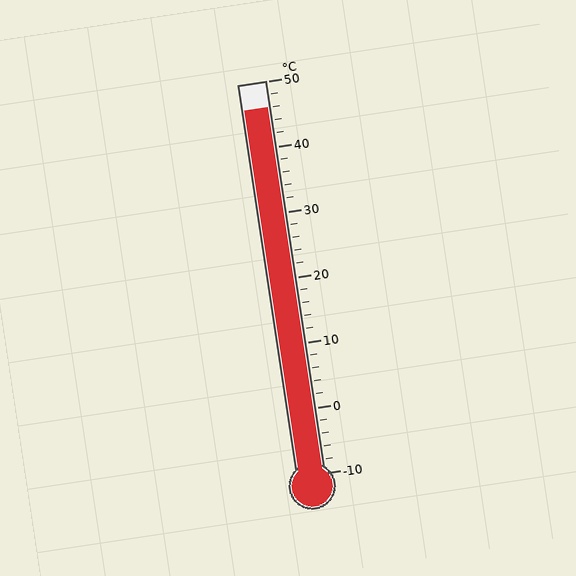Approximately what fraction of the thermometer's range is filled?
The thermometer is filled to approximately 95% of its range.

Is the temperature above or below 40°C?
The temperature is above 40°C.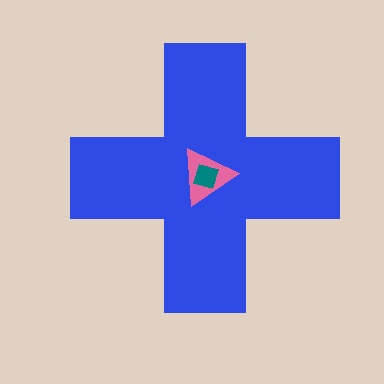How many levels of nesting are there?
3.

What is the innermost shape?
The teal diamond.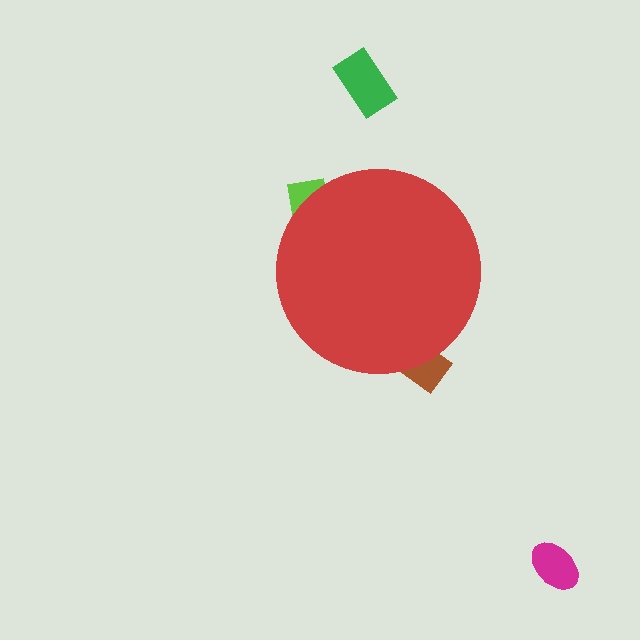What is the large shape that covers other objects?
A red circle.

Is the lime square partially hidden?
Yes, the lime square is partially hidden behind the red circle.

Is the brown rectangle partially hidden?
Yes, the brown rectangle is partially hidden behind the red circle.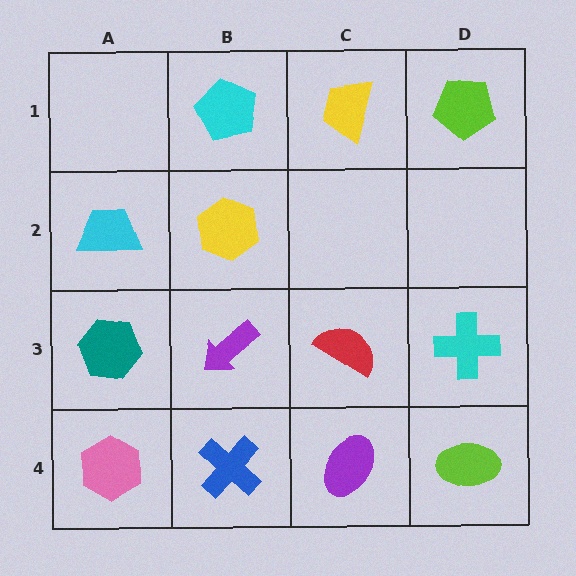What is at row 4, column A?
A pink hexagon.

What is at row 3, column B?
A purple arrow.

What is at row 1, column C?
A yellow trapezoid.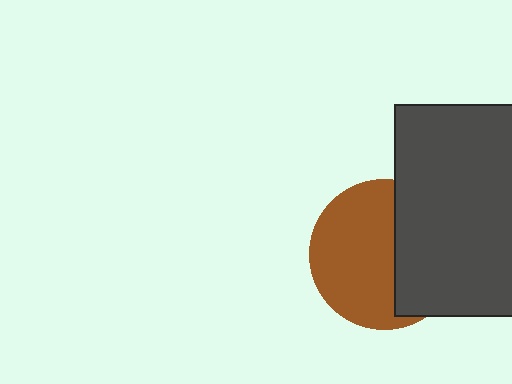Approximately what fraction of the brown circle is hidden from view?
Roughly 41% of the brown circle is hidden behind the dark gray rectangle.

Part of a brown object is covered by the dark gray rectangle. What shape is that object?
It is a circle.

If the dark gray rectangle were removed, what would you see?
You would see the complete brown circle.